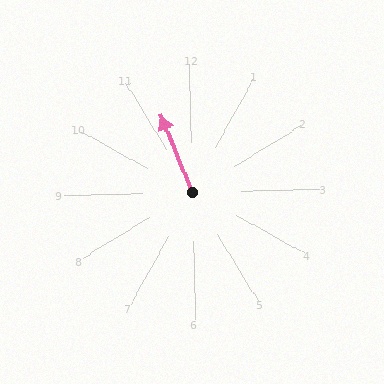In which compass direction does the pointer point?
North.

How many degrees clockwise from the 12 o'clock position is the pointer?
Approximately 340 degrees.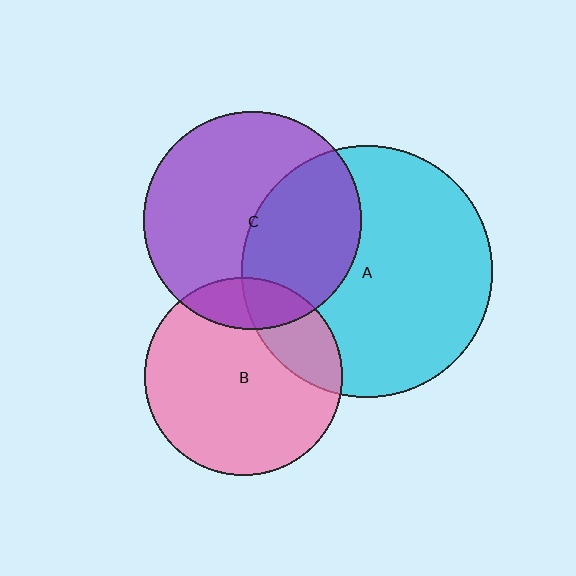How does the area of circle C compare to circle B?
Approximately 1.2 times.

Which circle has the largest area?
Circle A (cyan).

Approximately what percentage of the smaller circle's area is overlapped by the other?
Approximately 40%.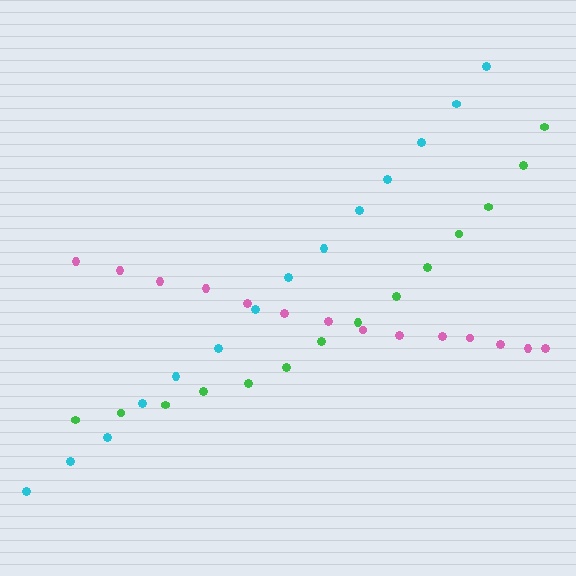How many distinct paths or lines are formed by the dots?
There are 3 distinct paths.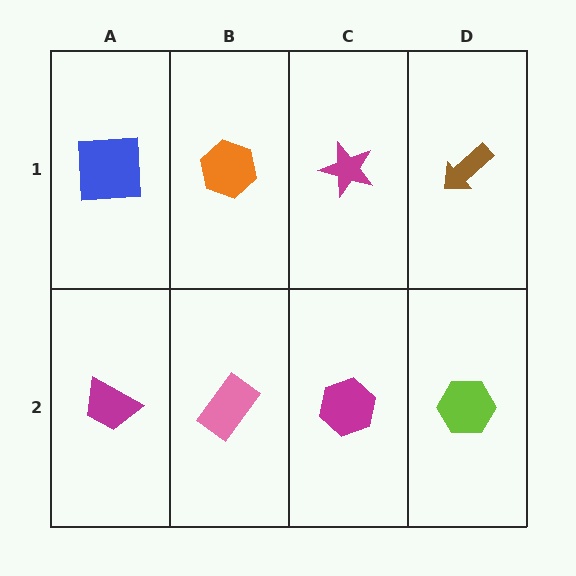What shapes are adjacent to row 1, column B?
A pink rectangle (row 2, column B), a blue square (row 1, column A), a magenta star (row 1, column C).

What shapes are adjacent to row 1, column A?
A magenta trapezoid (row 2, column A), an orange hexagon (row 1, column B).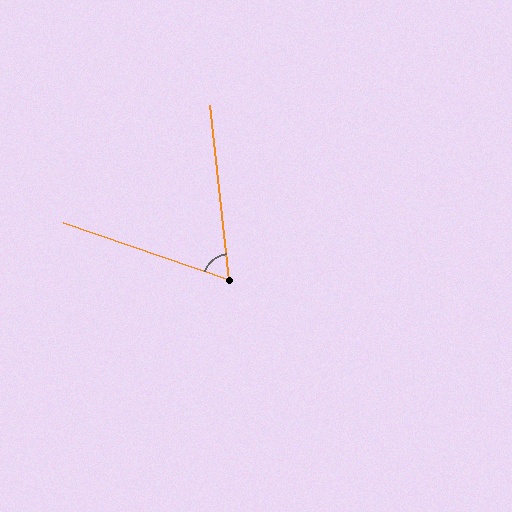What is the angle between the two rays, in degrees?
Approximately 65 degrees.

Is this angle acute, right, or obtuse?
It is acute.